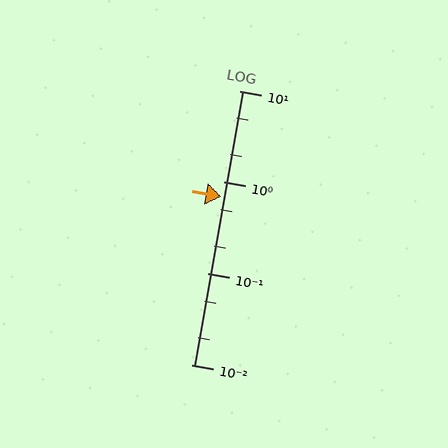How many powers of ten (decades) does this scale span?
The scale spans 3 decades, from 0.01 to 10.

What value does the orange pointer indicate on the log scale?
The pointer indicates approximately 0.7.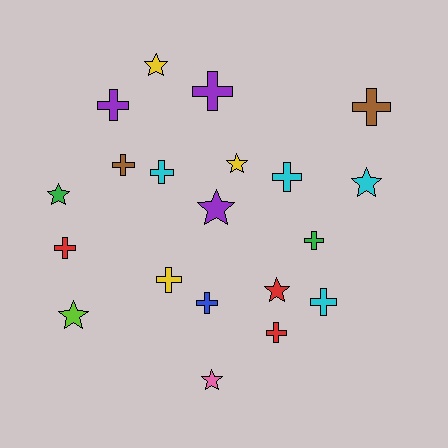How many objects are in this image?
There are 20 objects.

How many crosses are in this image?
There are 12 crosses.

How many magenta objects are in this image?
There are no magenta objects.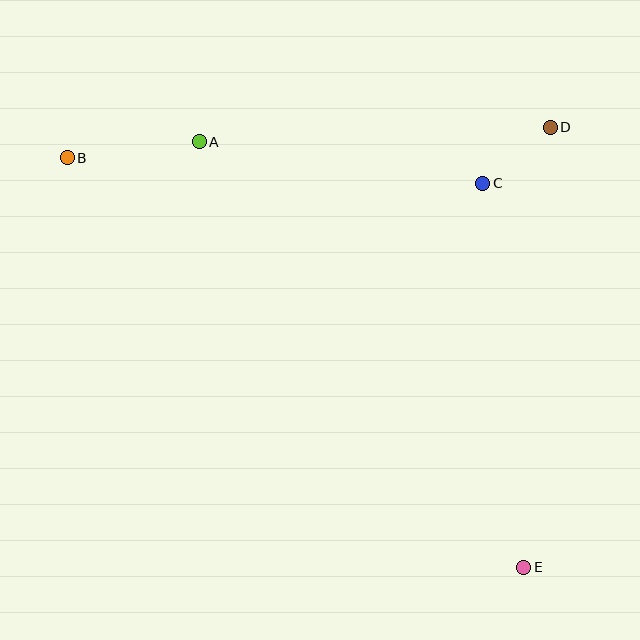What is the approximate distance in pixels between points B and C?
The distance between B and C is approximately 417 pixels.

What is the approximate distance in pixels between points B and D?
The distance between B and D is approximately 484 pixels.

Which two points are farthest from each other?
Points B and E are farthest from each other.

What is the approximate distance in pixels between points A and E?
The distance between A and E is approximately 535 pixels.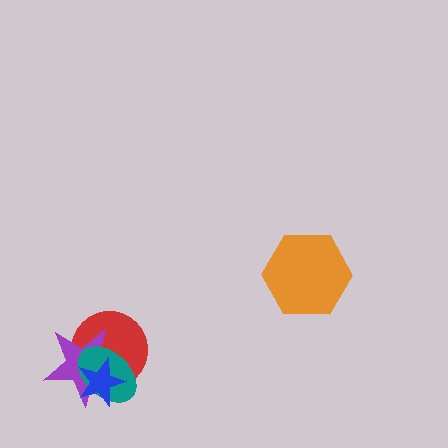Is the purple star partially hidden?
Yes, it is partially covered by another shape.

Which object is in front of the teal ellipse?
The blue star is in front of the teal ellipse.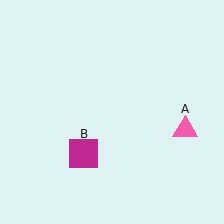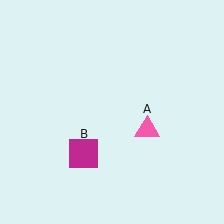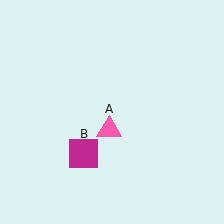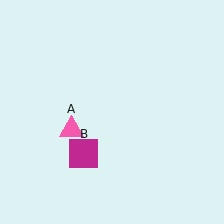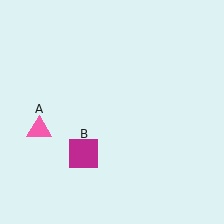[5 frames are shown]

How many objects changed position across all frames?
1 object changed position: pink triangle (object A).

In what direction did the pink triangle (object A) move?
The pink triangle (object A) moved left.